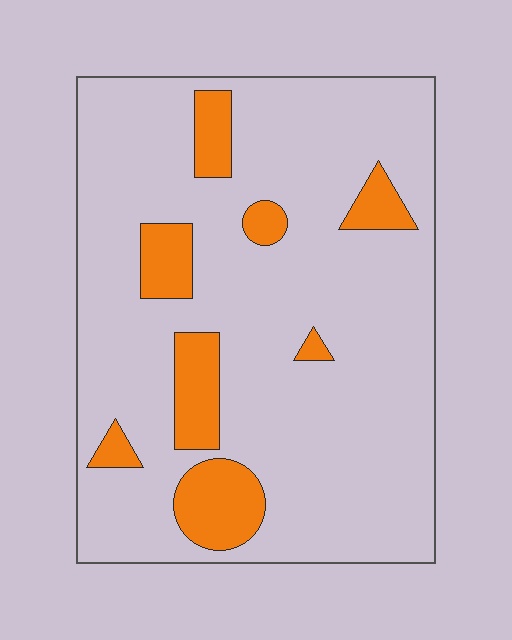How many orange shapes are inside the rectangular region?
8.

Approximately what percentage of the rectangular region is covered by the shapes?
Approximately 15%.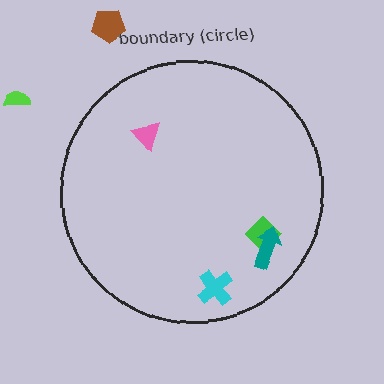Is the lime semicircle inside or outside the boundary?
Outside.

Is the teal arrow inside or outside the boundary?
Inside.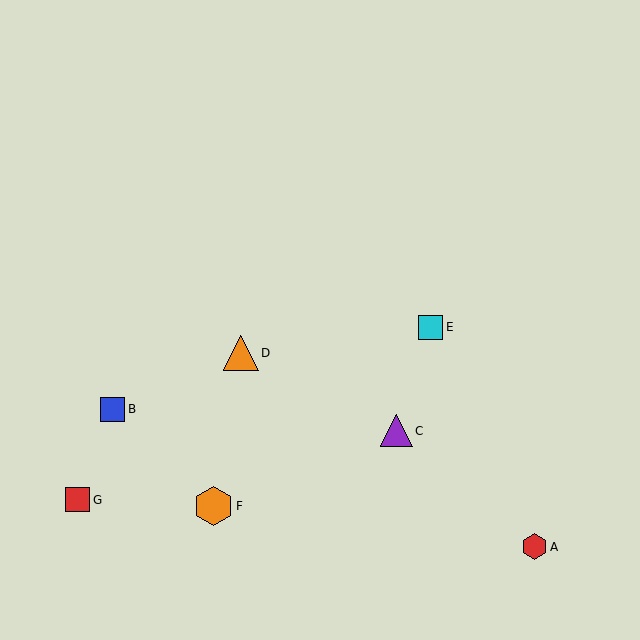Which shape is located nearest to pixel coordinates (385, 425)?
The purple triangle (labeled C) at (397, 431) is nearest to that location.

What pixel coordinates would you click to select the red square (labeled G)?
Click at (77, 500) to select the red square G.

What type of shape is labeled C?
Shape C is a purple triangle.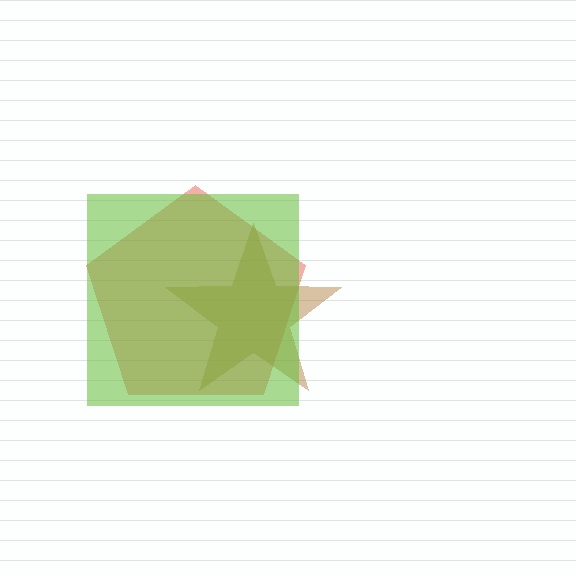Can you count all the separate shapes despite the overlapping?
Yes, there are 3 separate shapes.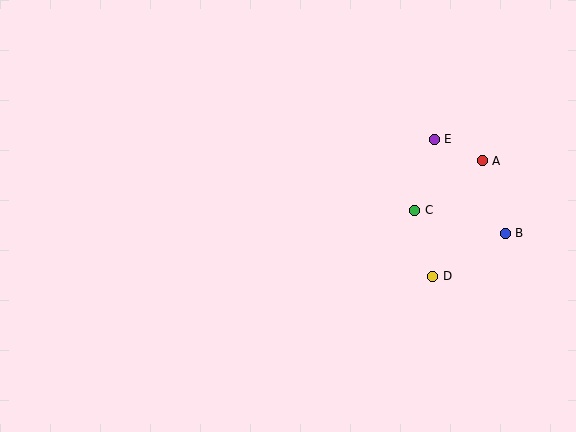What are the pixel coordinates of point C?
Point C is at (415, 210).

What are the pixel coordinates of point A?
Point A is at (482, 161).